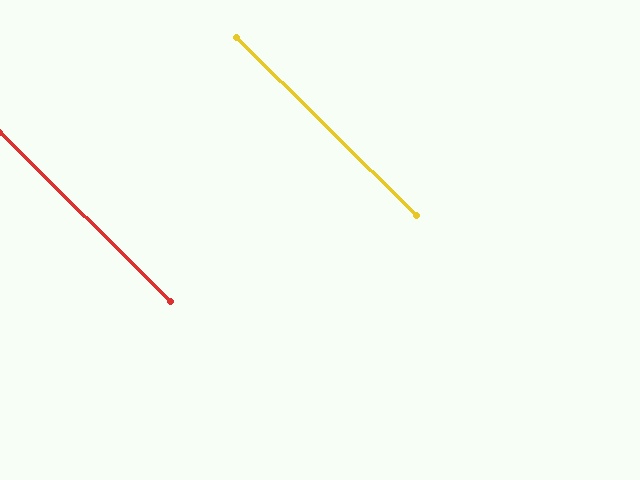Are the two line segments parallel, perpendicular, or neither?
Parallel — their directions differ by only 0.2°.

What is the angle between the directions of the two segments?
Approximately 0 degrees.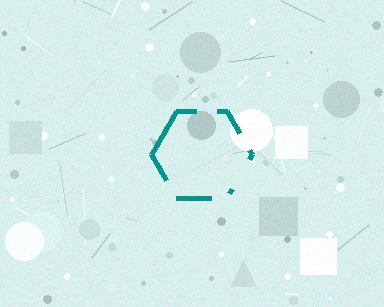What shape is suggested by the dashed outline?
The dashed outline suggests a hexagon.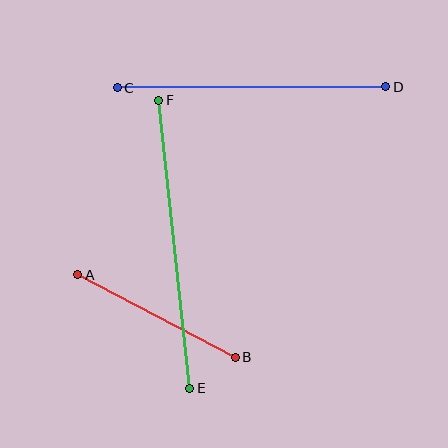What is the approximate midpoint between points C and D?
The midpoint is at approximately (252, 87) pixels.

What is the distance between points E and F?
The distance is approximately 290 pixels.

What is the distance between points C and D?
The distance is approximately 268 pixels.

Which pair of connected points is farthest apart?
Points E and F are farthest apart.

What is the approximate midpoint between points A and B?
The midpoint is at approximately (157, 316) pixels.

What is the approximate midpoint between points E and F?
The midpoint is at approximately (174, 244) pixels.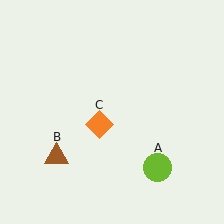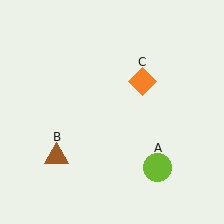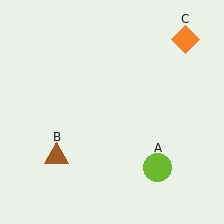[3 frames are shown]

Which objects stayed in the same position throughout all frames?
Lime circle (object A) and brown triangle (object B) remained stationary.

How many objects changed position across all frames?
1 object changed position: orange diamond (object C).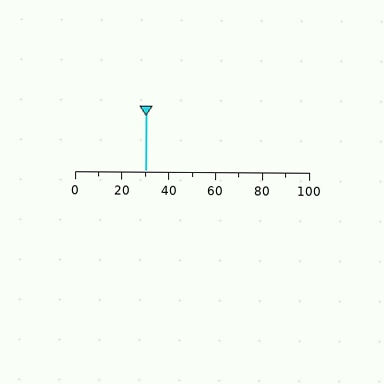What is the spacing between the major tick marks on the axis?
The major ticks are spaced 20 apart.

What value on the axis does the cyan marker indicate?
The marker indicates approximately 30.